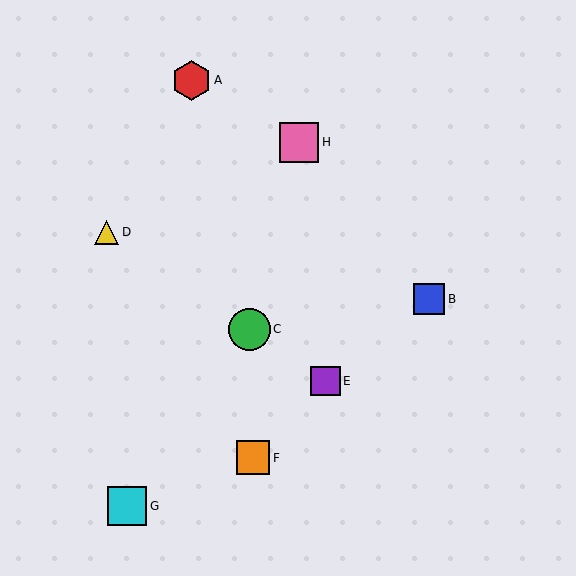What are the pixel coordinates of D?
Object D is at (107, 232).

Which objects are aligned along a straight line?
Objects C, D, E are aligned along a straight line.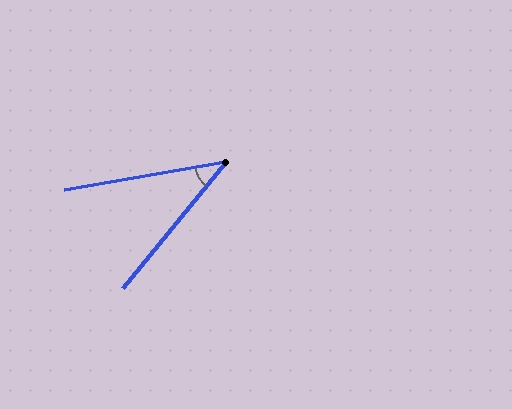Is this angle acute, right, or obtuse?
It is acute.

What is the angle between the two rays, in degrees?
Approximately 41 degrees.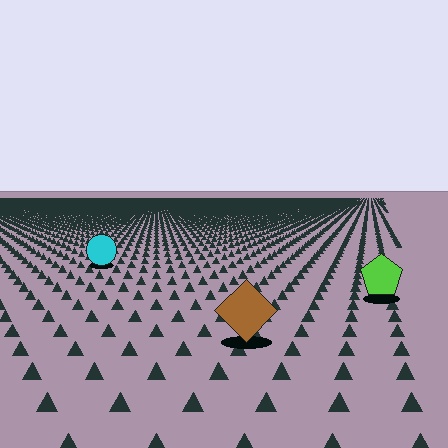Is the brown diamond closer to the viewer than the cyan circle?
Yes. The brown diamond is closer — you can tell from the texture gradient: the ground texture is coarser near it.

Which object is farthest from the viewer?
The cyan circle is farthest from the viewer. It appears smaller and the ground texture around it is denser.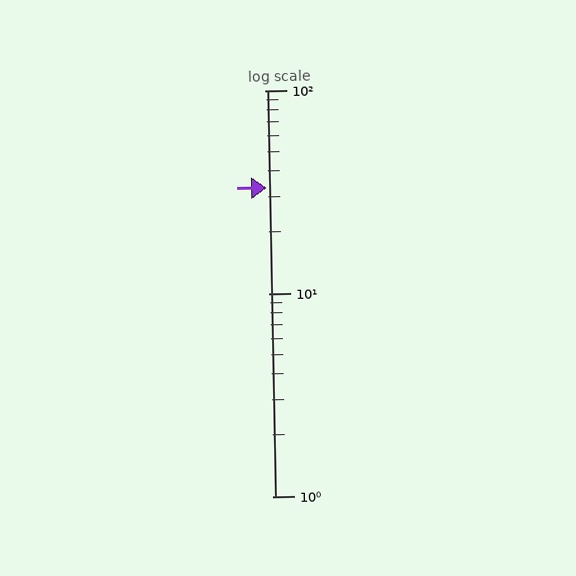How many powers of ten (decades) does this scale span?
The scale spans 2 decades, from 1 to 100.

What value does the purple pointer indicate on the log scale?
The pointer indicates approximately 33.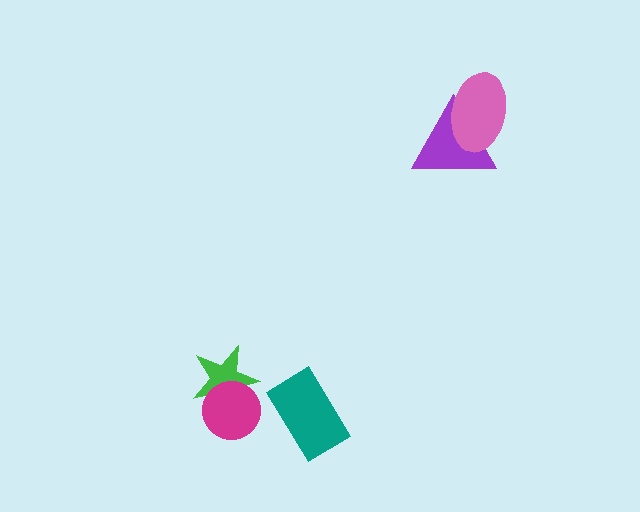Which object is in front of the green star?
The magenta circle is in front of the green star.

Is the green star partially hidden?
Yes, it is partially covered by another shape.